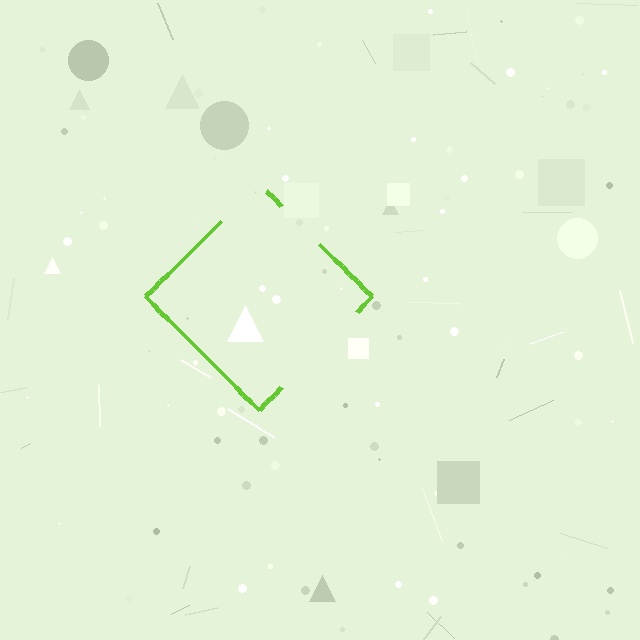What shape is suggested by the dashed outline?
The dashed outline suggests a diamond.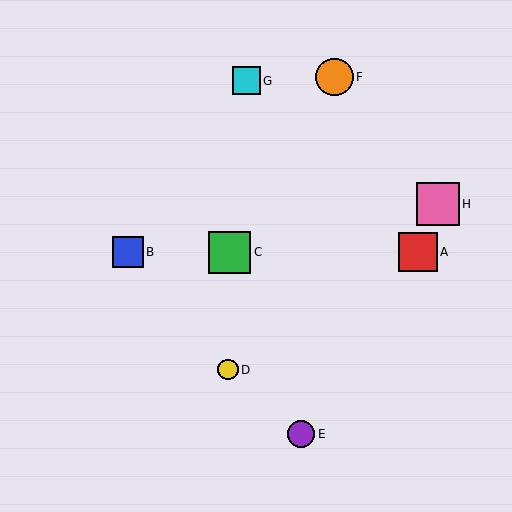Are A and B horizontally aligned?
Yes, both are at y≈252.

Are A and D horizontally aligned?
No, A is at y≈252 and D is at y≈370.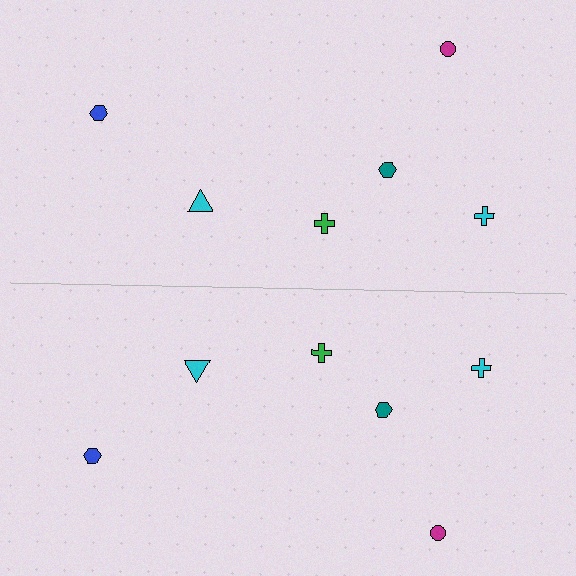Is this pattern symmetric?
Yes, this pattern has bilateral (reflection) symmetry.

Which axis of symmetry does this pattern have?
The pattern has a horizontal axis of symmetry running through the center of the image.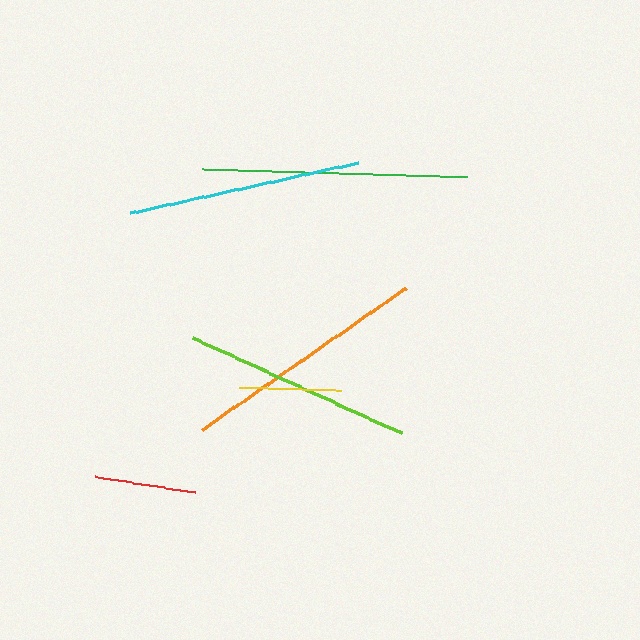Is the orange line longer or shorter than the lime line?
The orange line is longer than the lime line.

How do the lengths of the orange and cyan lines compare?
The orange and cyan lines are approximately the same length.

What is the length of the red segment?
The red segment is approximately 100 pixels long.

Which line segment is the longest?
The green line is the longest at approximately 265 pixels.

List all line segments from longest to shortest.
From longest to shortest: green, orange, cyan, lime, yellow, red.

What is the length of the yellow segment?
The yellow segment is approximately 102 pixels long.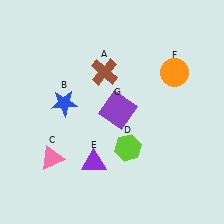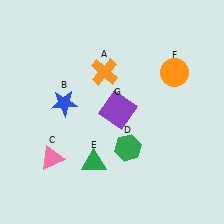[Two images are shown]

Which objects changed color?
A changed from brown to orange. D changed from lime to green. E changed from purple to green.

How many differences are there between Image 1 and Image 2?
There are 3 differences between the two images.